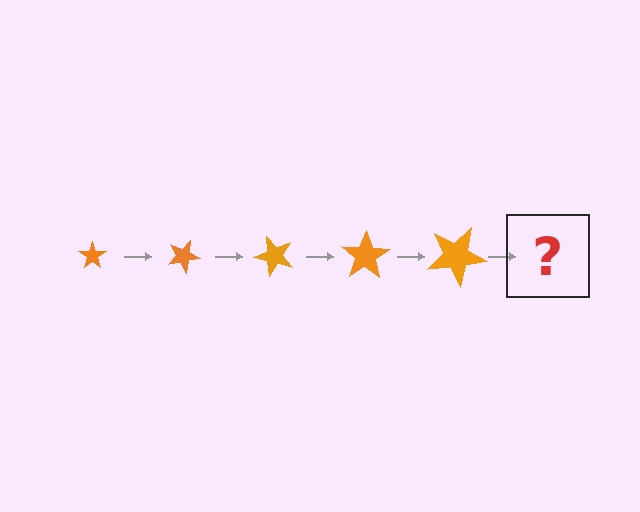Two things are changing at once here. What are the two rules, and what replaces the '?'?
The two rules are that the star grows larger each step and it rotates 25 degrees each step. The '?' should be a star, larger than the previous one and rotated 125 degrees from the start.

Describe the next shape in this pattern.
It should be a star, larger than the previous one and rotated 125 degrees from the start.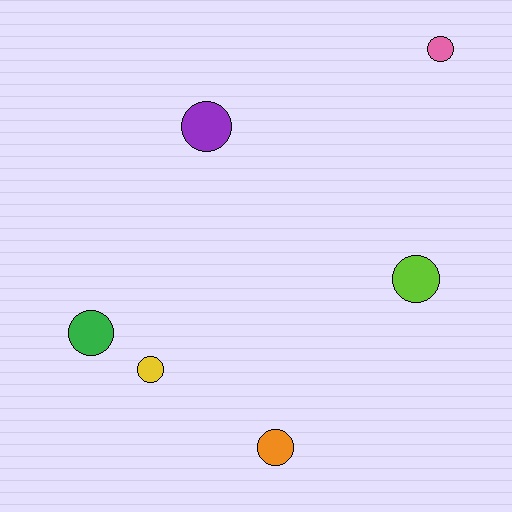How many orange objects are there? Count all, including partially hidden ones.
There is 1 orange object.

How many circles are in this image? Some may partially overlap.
There are 6 circles.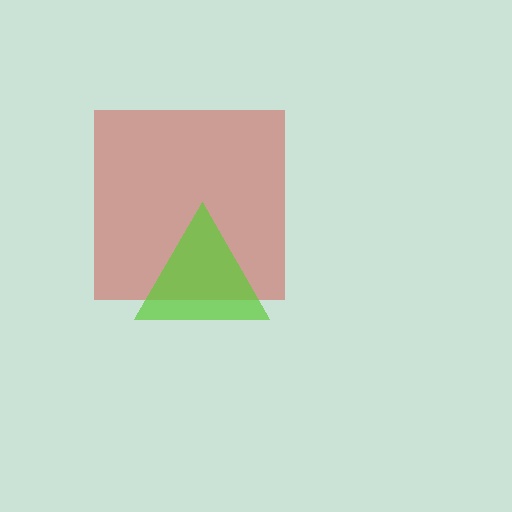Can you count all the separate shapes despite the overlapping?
Yes, there are 2 separate shapes.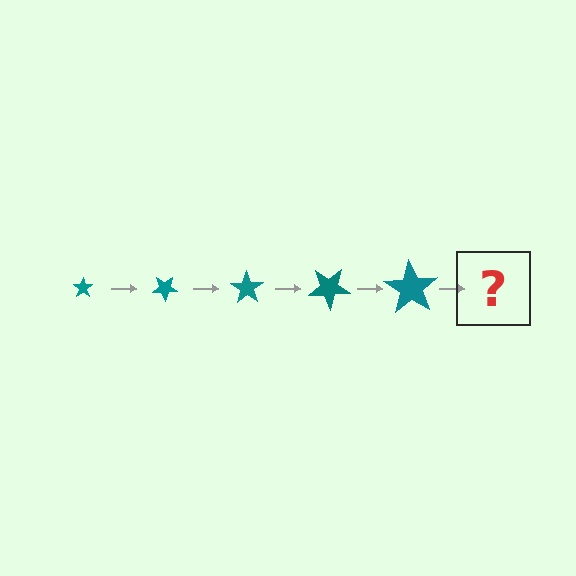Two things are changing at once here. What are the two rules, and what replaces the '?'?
The two rules are that the star grows larger each step and it rotates 35 degrees each step. The '?' should be a star, larger than the previous one and rotated 175 degrees from the start.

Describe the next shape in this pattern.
It should be a star, larger than the previous one and rotated 175 degrees from the start.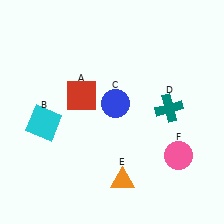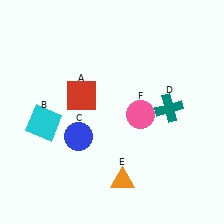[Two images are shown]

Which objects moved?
The objects that moved are: the blue circle (C), the pink circle (F).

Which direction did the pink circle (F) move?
The pink circle (F) moved up.